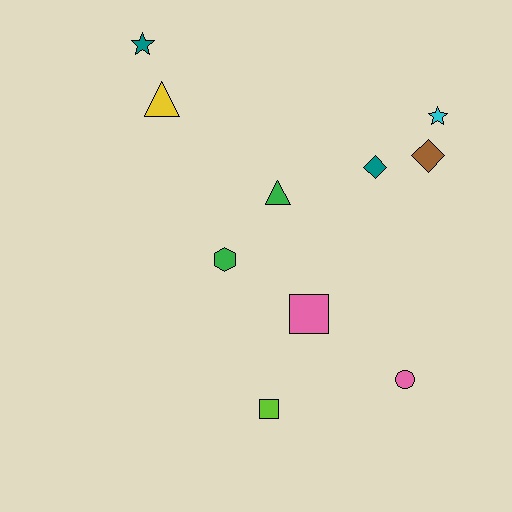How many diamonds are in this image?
There are 2 diamonds.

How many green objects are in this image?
There are 2 green objects.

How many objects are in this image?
There are 10 objects.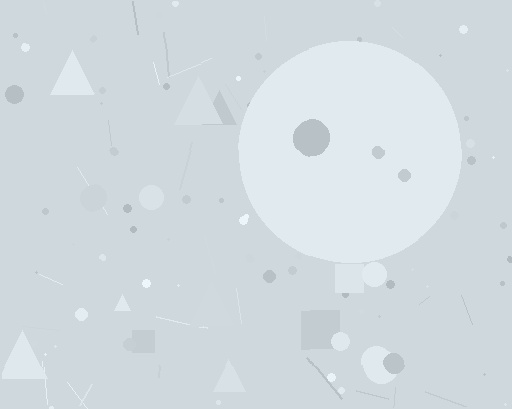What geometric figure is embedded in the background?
A circle is embedded in the background.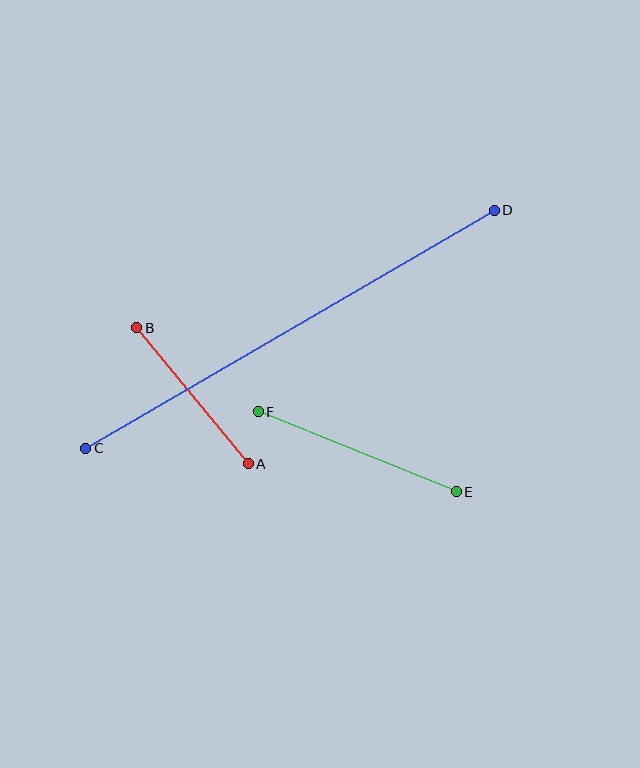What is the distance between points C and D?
The distance is approximately 473 pixels.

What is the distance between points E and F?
The distance is approximately 213 pixels.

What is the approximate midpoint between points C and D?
The midpoint is at approximately (290, 329) pixels.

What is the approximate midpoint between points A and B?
The midpoint is at approximately (193, 396) pixels.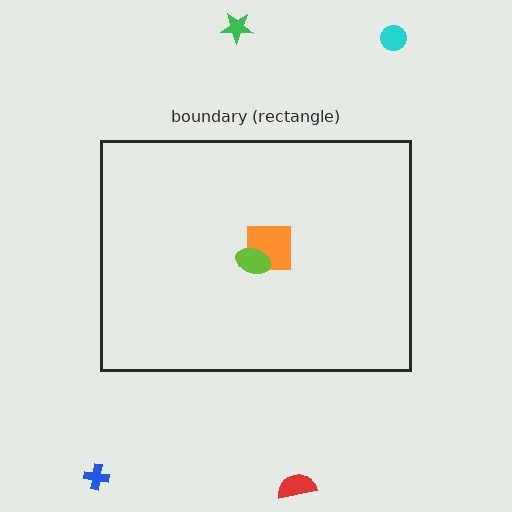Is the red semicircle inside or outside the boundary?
Outside.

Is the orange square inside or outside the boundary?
Inside.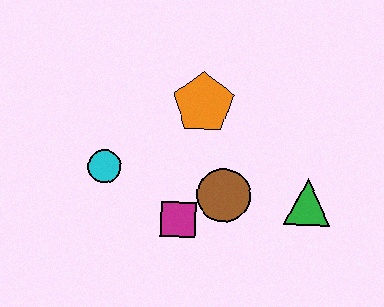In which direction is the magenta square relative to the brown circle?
The magenta square is to the left of the brown circle.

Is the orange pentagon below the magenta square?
No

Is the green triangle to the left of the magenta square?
No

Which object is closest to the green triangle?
The brown circle is closest to the green triangle.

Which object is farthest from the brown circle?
The cyan circle is farthest from the brown circle.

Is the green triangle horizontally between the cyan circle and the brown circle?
No